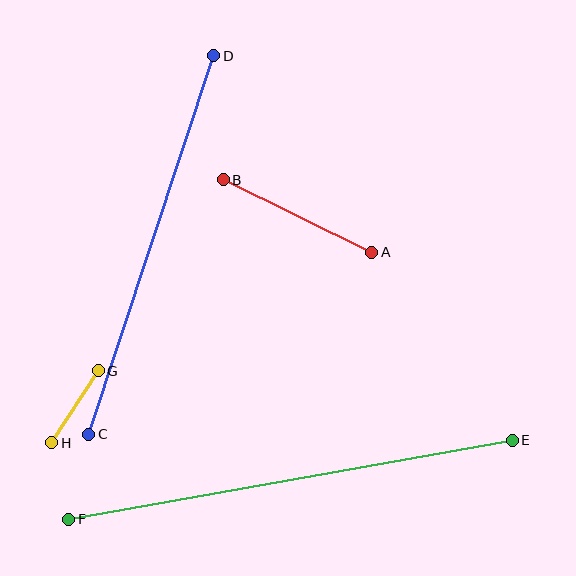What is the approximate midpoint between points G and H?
The midpoint is at approximately (75, 407) pixels.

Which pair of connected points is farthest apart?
Points E and F are farthest apart.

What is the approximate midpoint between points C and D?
The midpoint is at approximately (151, 245) pixels.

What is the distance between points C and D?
The distance is approximately 398 pixels.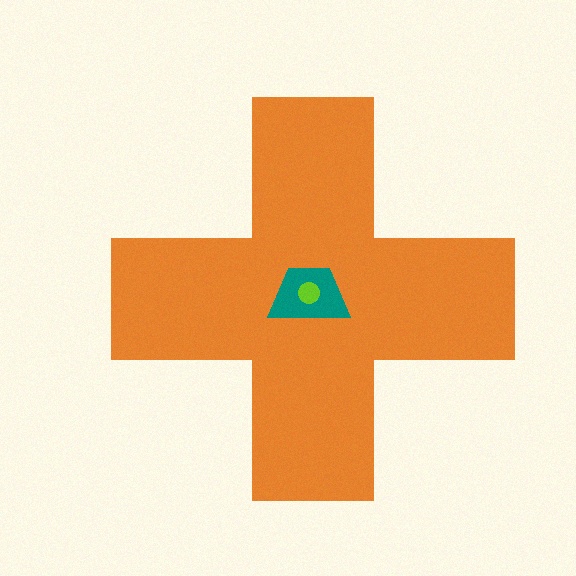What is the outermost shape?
The orange cross.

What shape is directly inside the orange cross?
The teal trapezoid.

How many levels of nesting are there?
3.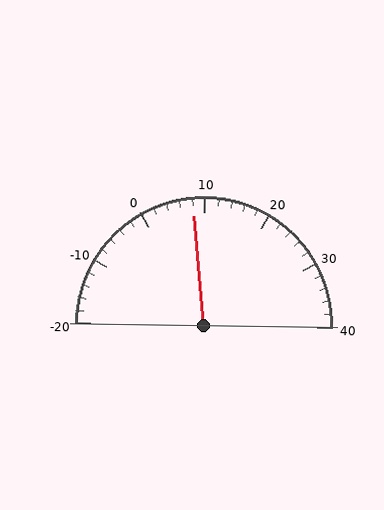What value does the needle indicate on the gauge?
The needle indicates approximately 8.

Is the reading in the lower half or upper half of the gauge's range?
The reading is in the lower half of the range (-20 to 40).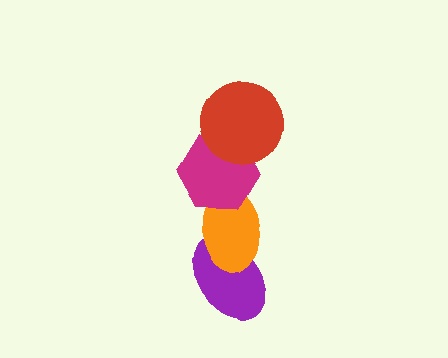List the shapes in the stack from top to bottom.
From top to bottom: the red circle, the magenta hexagon, the orange ellipse, the purple ellipse.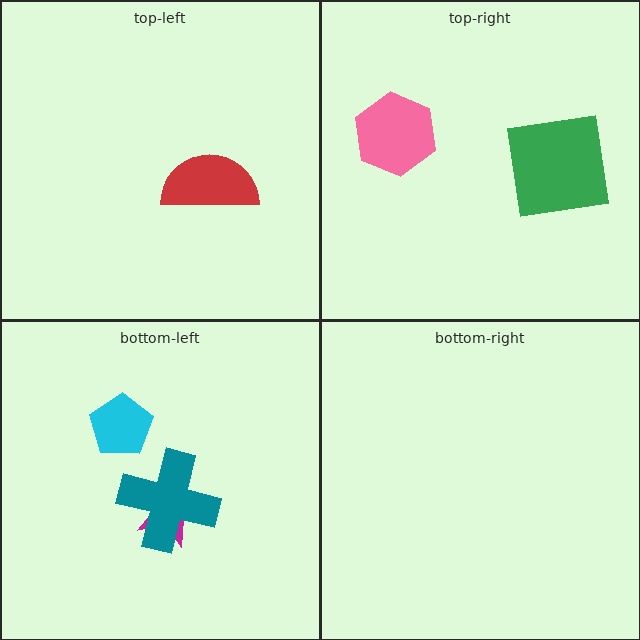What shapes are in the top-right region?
The green square, the pink hexagon.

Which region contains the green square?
The top-right region.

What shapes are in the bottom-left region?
The magenta star, the teal cross, the cyan pentagon.